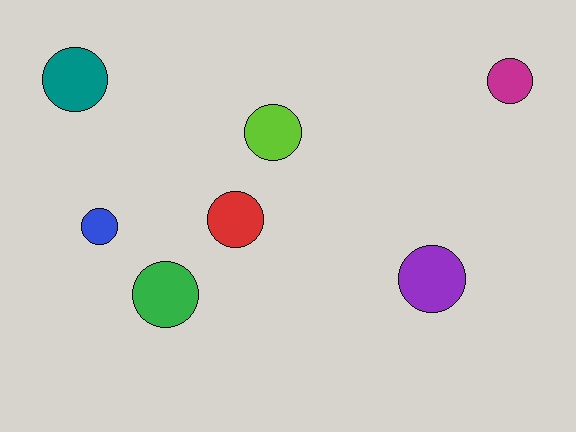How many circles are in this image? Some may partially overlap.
There are 7 circles.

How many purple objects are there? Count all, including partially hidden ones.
There is 1 purple object.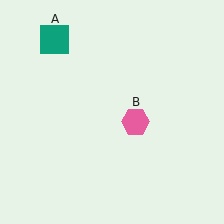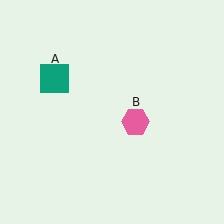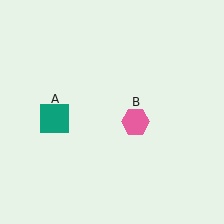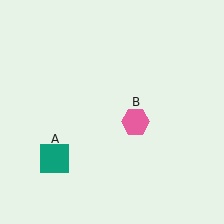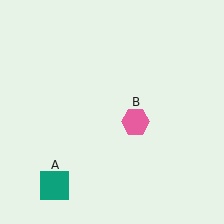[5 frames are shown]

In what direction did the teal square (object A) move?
The teal square (object A) moved down.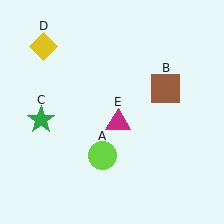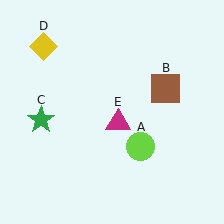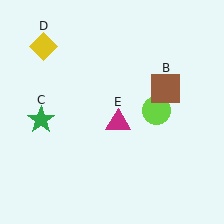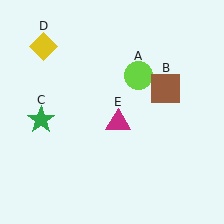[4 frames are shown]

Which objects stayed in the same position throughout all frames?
Brown square (object B) and green star (object C) and yellow diamond (object D) and magenta triangle (object E) remained stationary.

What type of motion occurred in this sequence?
The lime circle (object A) rotated counterclockwise around the center of the scene.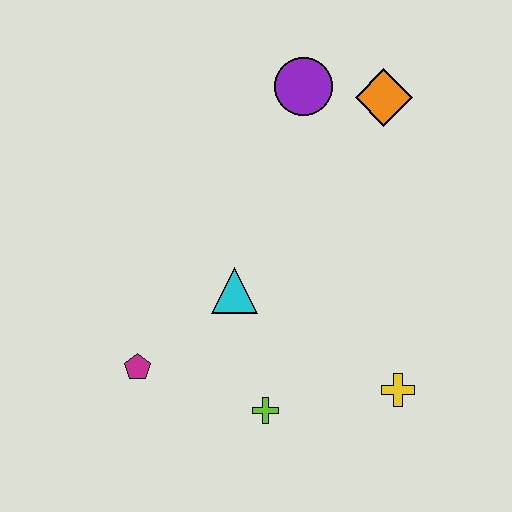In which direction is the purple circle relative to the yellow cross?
The purple circle is above the yellow cross.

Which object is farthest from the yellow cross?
The purple circle is farthest from the yellow cross.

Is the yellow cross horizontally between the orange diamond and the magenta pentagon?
No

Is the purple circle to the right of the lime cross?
Yes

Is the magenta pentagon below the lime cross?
No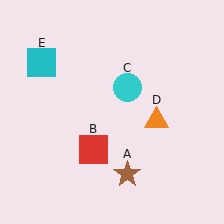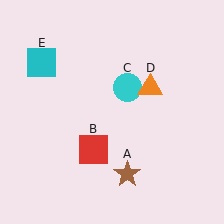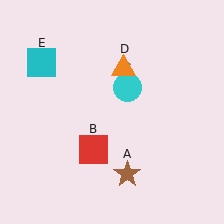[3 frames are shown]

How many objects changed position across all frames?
1 object changed position: orange triangle (object D).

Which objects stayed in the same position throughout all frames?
Brown star (object A) and red square (object B) and cyan circle (object C) and cyan square (object E) remained stationary.